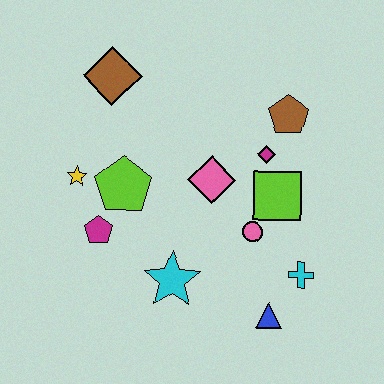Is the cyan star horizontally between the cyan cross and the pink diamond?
No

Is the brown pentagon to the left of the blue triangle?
No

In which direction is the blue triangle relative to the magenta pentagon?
The blue triangle is to the right of the magenta pentagon.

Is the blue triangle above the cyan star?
No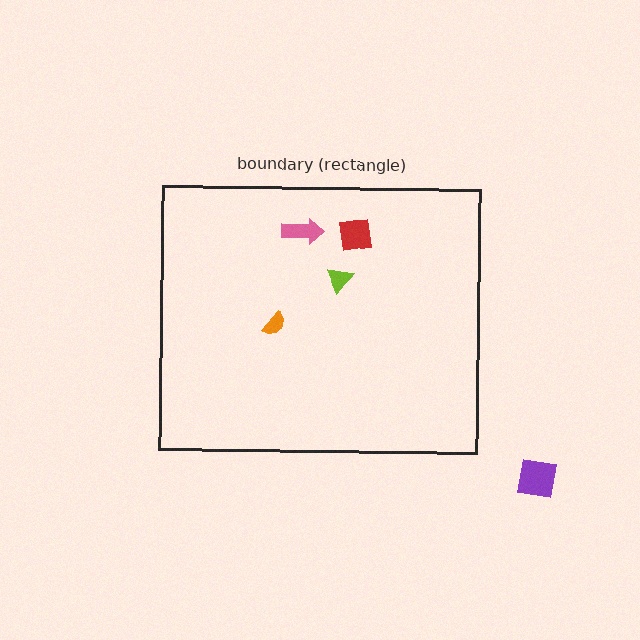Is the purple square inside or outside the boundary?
Outside.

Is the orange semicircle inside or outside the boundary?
Inside.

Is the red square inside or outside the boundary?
Inside.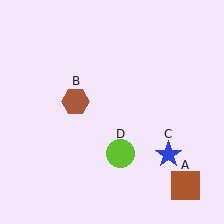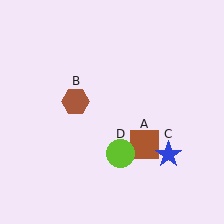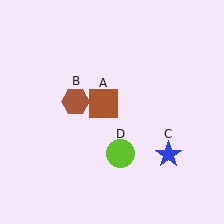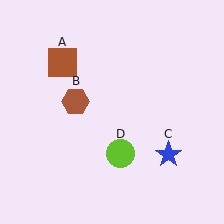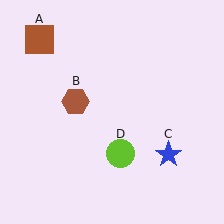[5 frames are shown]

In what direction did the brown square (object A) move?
The brown square (object A) moved up and to the left.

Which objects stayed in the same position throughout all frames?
Brown hexagon (object B) and blue star (object C) and lime circle (object D) remained stationary.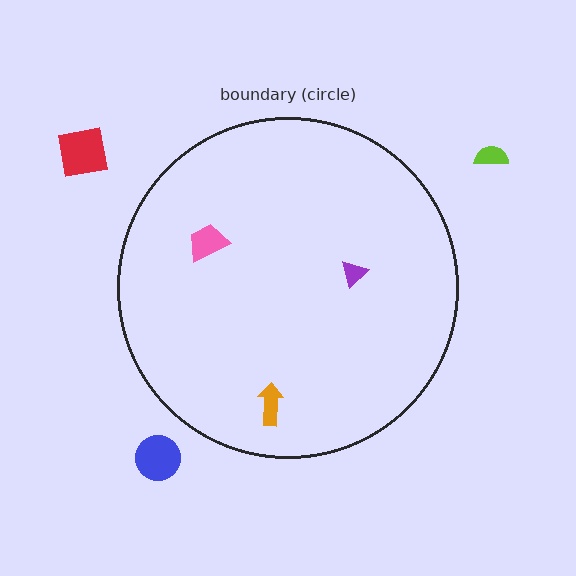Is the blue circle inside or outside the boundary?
Outside.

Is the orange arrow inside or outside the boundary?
Inside.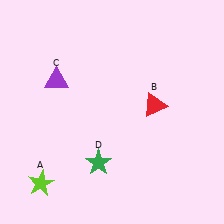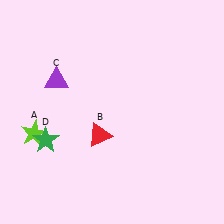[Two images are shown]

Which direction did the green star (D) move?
The green star (D) moved left.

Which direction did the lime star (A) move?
The lime star (A) moved up.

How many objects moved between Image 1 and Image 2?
3 objects moved between the two images.